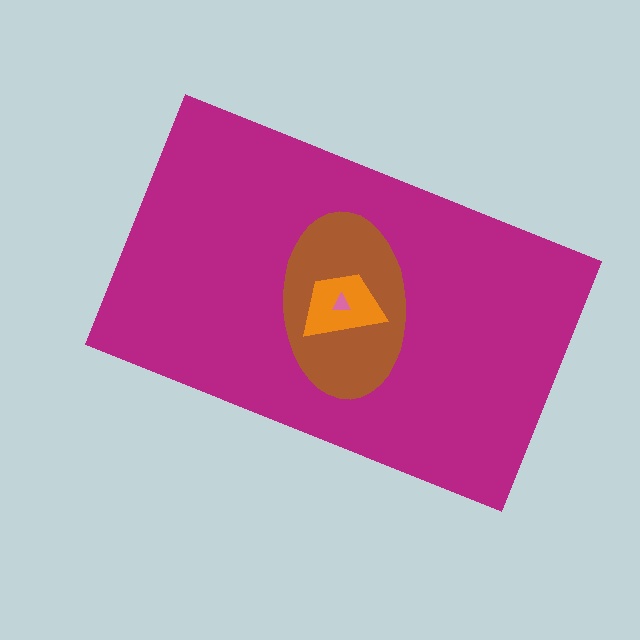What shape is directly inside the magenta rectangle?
The brown ellipse.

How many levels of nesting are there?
4.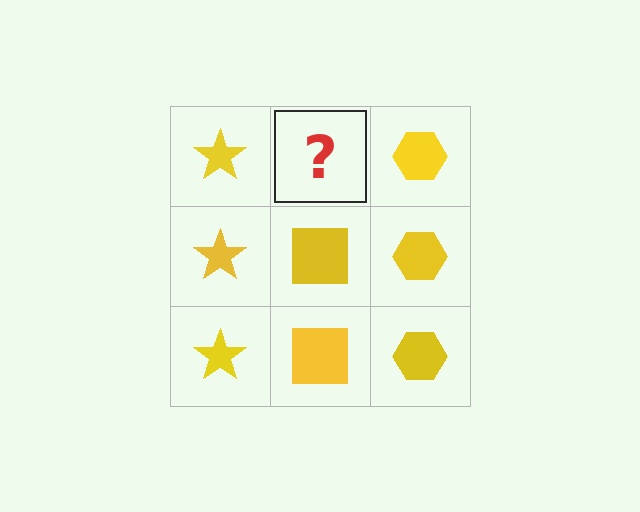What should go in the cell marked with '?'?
The missing cell should contain a yellow square.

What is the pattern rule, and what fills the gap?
The rule is that each column has a consistent shape. The gap should be filled with a yellow square.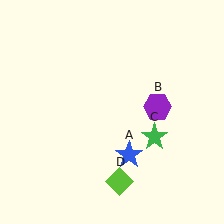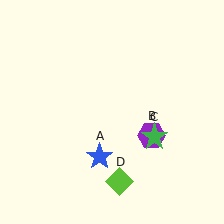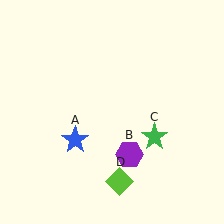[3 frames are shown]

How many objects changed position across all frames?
2 objects changed position: blue star (object A), purple hexagon (object B).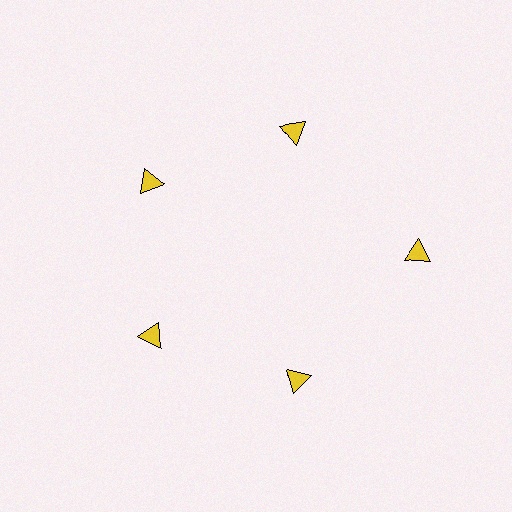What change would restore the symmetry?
The symmetry would be restored by moving it inward, back onto the ring so that all 5 triangles sit at equal angles and equal distance from the center.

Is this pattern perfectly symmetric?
No. The 5 yellow triangles are arranged in a ring, but one element near the 3 o'clock position is pushed outward from the center, breaking the 5-fold rotational symmetry.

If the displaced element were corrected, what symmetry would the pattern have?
It would have 5-fold rotational symmetry — the pattern would map onto itself every 72 degrees.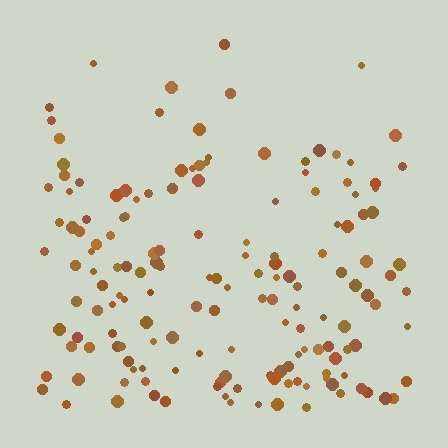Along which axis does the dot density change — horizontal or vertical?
Vertical.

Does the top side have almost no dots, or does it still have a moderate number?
Still a moderate number, just noticeably fewer than the bottom.